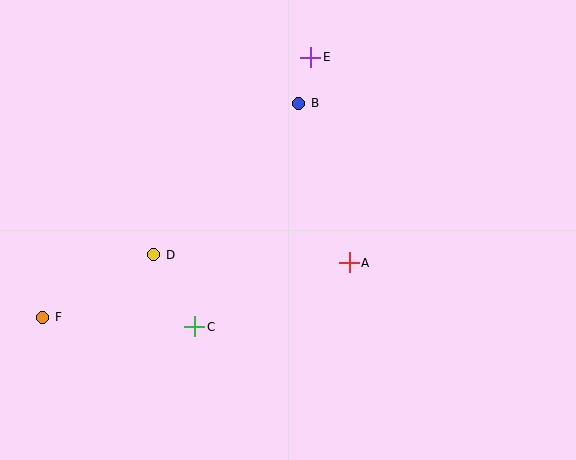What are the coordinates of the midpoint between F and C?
The midpoint between F and C is at (119, 322).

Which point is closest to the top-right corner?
Point E is closest to the top-right corner.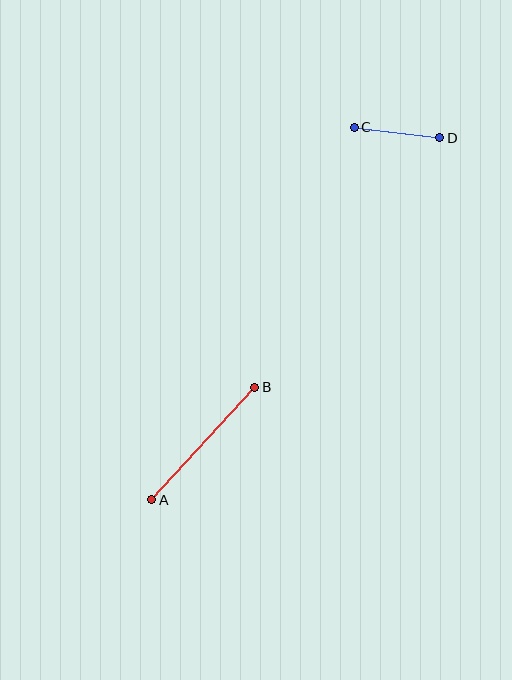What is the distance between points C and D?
The distance is approximately 86 pixels.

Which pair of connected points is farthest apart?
Points A and B are farthest apart.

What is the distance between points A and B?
The distance is approximately 153 pixels.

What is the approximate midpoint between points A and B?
The midpoint is at approximately (203, 443) pixels.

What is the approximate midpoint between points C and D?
The midpoint is at approximately (397, 133) pixels.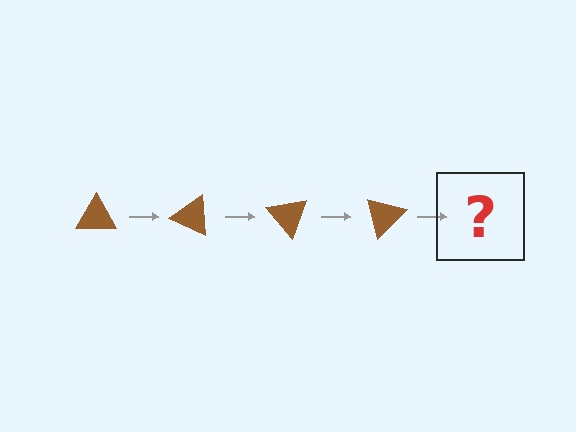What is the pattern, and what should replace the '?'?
The pattern is that the triangle rotates 25 degrees each step. The '?' should be a brown triangle rotated 100 degrees.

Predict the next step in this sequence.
The next step is a brown triangle rotated 100 degrees.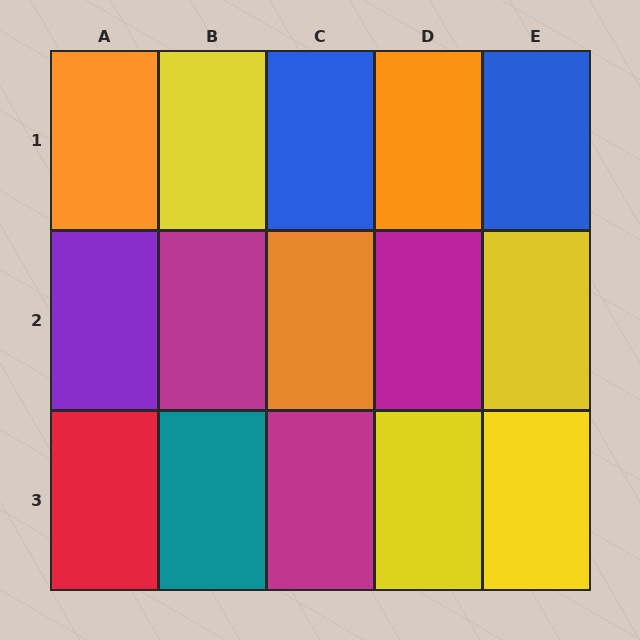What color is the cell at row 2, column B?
Magenta.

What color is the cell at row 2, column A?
Purple.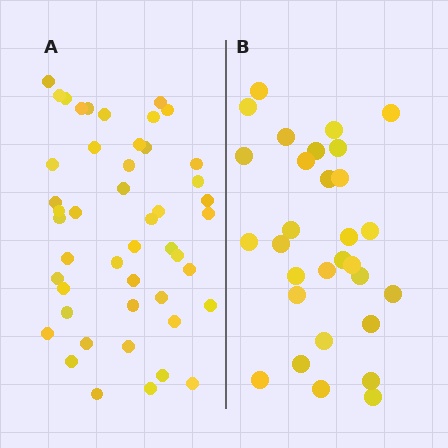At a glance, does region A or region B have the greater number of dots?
Region A (the left region) has more dots.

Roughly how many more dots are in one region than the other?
Region A has approximately 15 more dots than region B.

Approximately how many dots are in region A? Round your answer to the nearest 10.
About 50 dots. (The exact count is 47, which rounds to 50.)